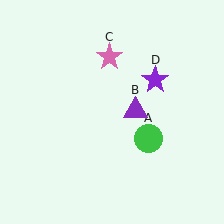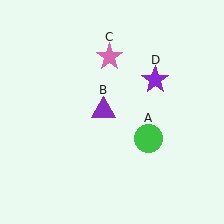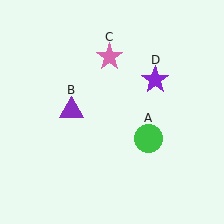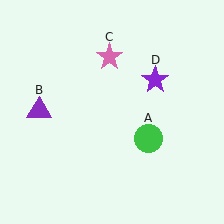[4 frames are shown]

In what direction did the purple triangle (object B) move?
The purple triangle (object B) moved left.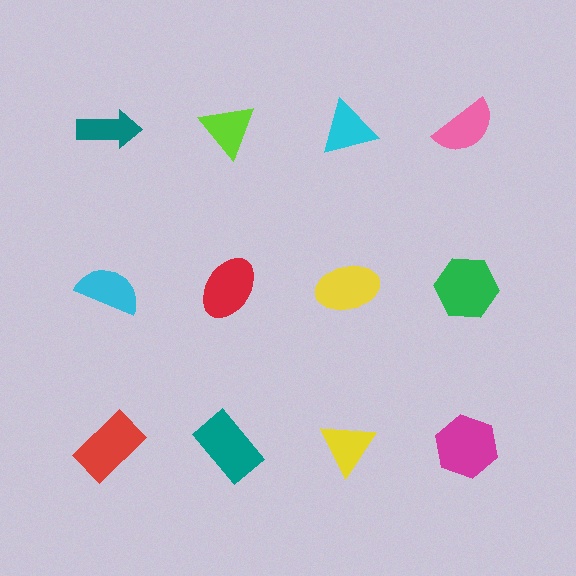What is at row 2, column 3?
A yellow ellipse.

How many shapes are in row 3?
4 shapes.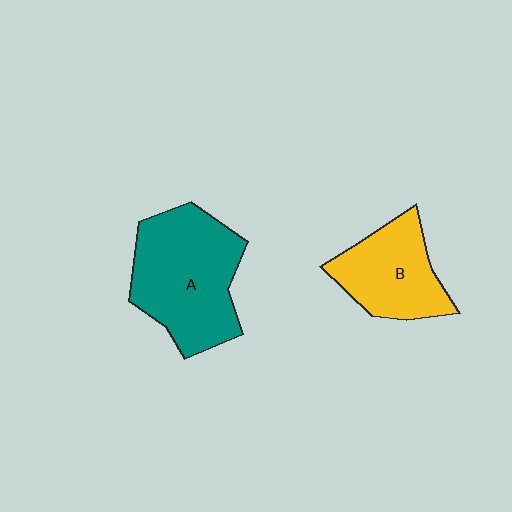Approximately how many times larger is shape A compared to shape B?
Approximately 1.5 times.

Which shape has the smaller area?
Shape B (yellow).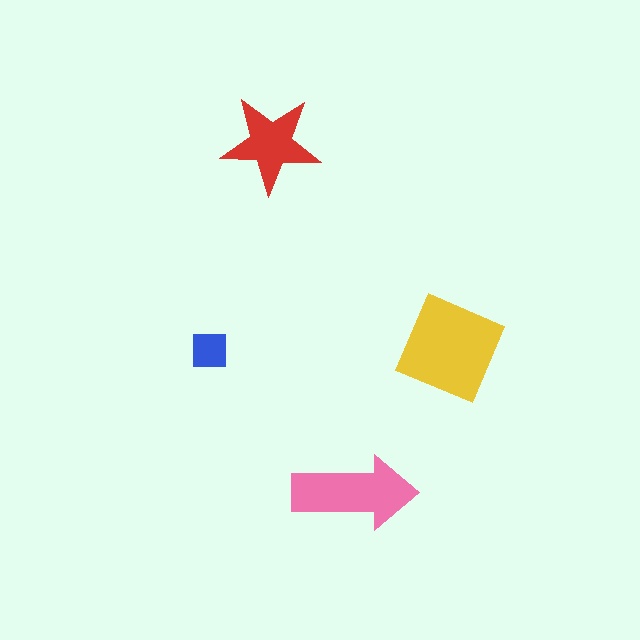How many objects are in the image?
There are 4 objects in the image.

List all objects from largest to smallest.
The yellow diamond, the pink arrow, the red star, the blue square.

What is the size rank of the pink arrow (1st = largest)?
2nd.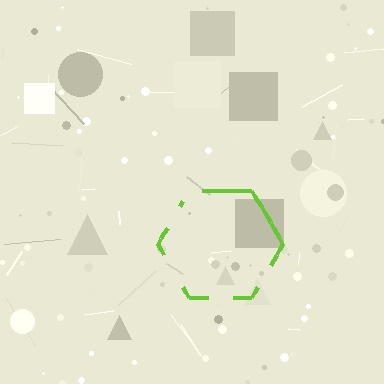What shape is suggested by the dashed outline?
The dashed outline suggests a hexagon.